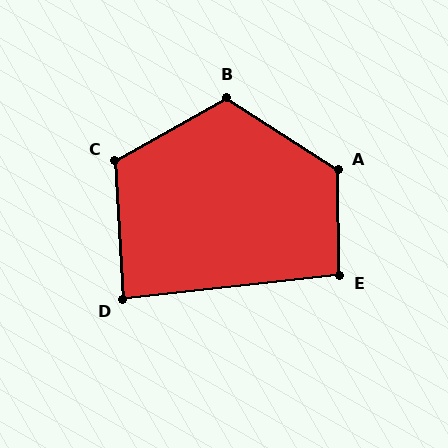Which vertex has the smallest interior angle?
D, at approximately 87 degrees.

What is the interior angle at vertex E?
Approximately 96 degrees (obtuse).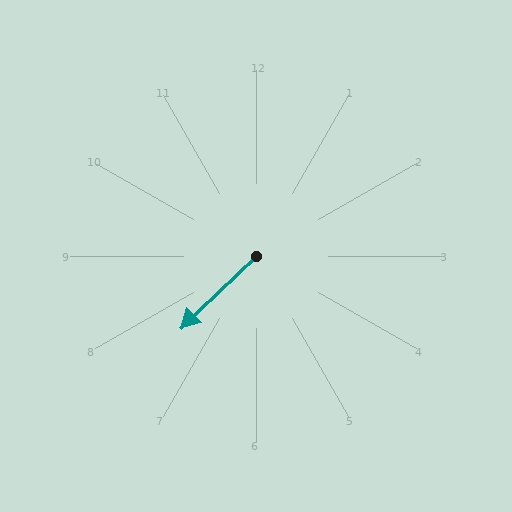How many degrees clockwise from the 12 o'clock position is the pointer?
Approximately 226 degrees.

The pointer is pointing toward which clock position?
Roughly 8 o'clock.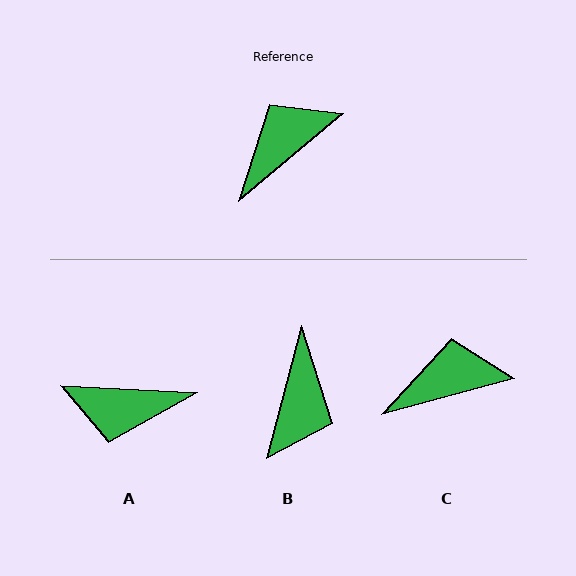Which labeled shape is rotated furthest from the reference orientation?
B, about 145 degrees away.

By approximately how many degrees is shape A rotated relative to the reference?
Approximately 137 degrees counter-clockwise.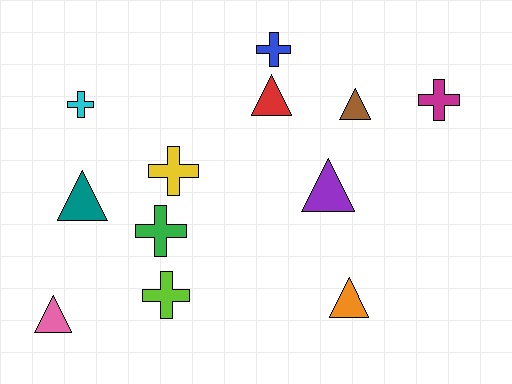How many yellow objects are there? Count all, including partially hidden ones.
There is 1 yellow object.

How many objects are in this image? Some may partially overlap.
There are 12 objects.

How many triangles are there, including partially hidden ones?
There are 6 triangles.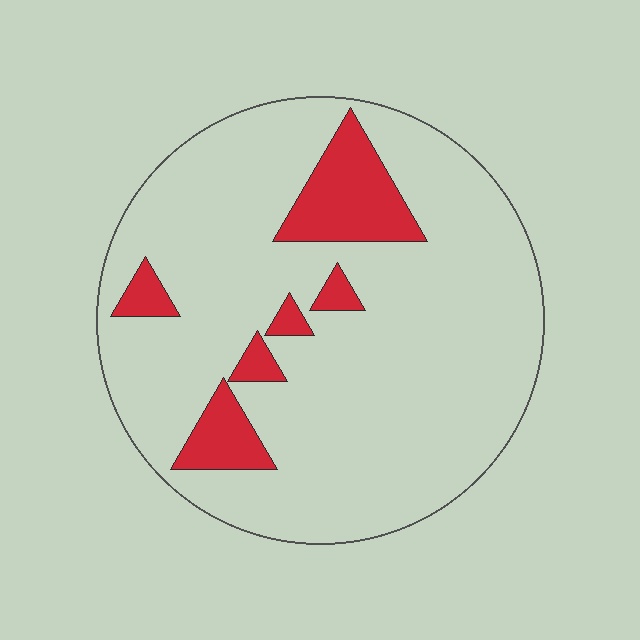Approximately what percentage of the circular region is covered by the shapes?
Approximately 15%.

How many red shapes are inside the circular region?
6.